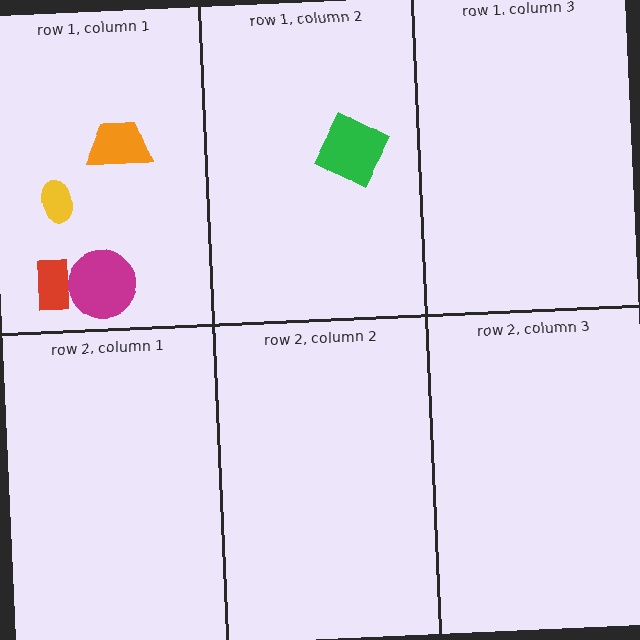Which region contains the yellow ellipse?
The row 1, column 1 region.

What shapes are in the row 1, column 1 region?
The red rectangle, the orange trapezoid, the yellow ellipse, the magenta circle.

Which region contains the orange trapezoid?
The row 1, column 1 region.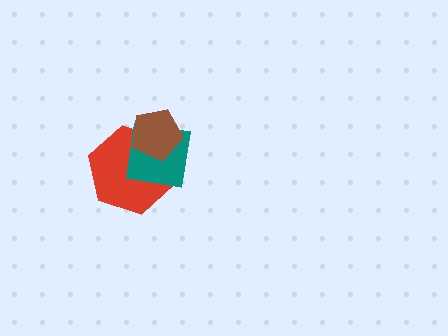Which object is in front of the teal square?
The brown pentagon is in front of the teal square.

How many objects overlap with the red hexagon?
2 objects overlap with the red hexagon.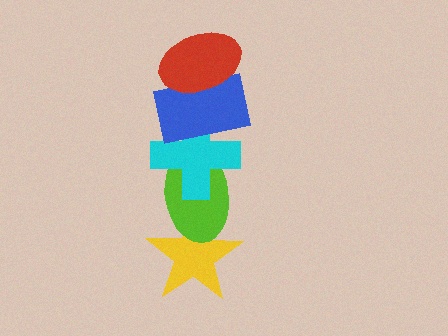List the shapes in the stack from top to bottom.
From top to bottom: the red ellipse, the blue rectangle, the cyan cross, the lime ellipse, the yellow star.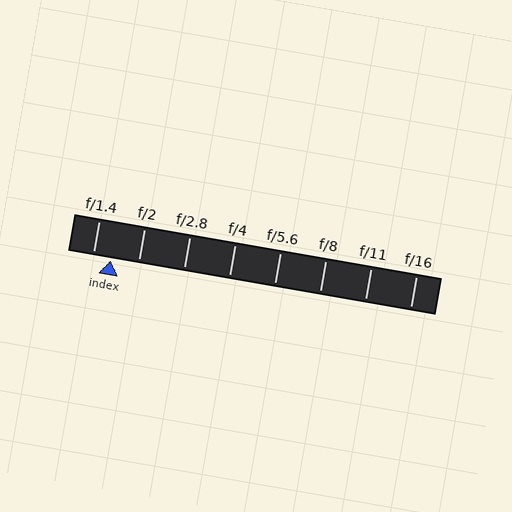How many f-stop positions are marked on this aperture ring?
There are 8 f-stop positions marked.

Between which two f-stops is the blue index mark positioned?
The index mark is between f/1.4 and f/2.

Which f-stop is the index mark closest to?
The index mark is closest to f/1.4.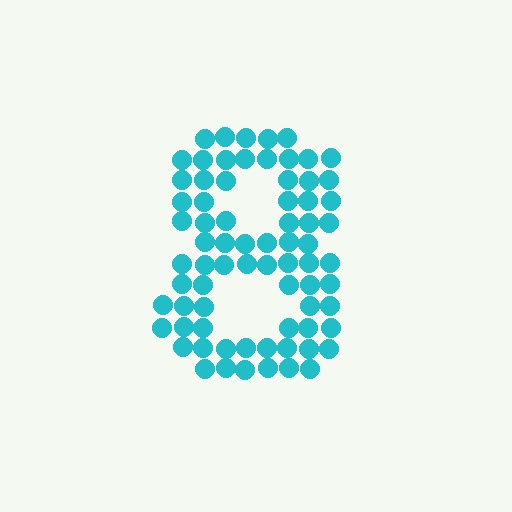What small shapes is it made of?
It is made of small circles.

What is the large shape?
The large shape is the digit 8.